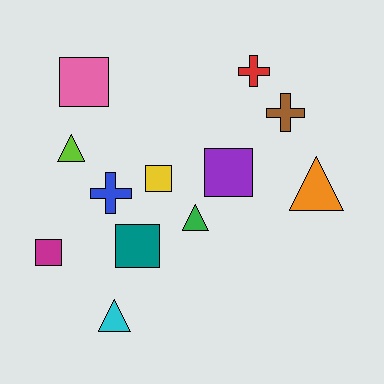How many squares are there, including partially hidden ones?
There are 5 squares.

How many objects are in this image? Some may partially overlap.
There are 12 objects.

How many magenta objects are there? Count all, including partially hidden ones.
There is 1 magenta object.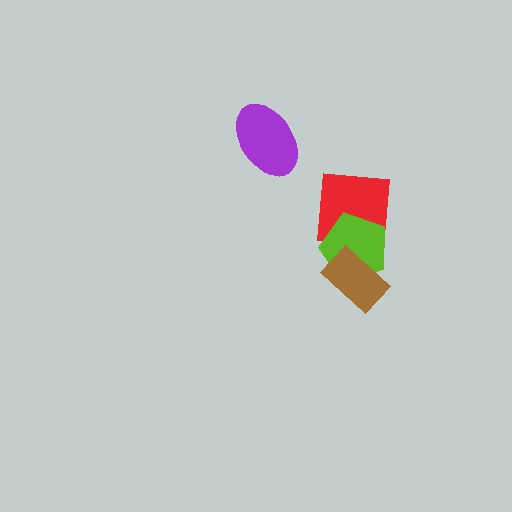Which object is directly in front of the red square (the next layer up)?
The lime pentagon is directly in front of the red square.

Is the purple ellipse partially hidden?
No, no other shape covers it.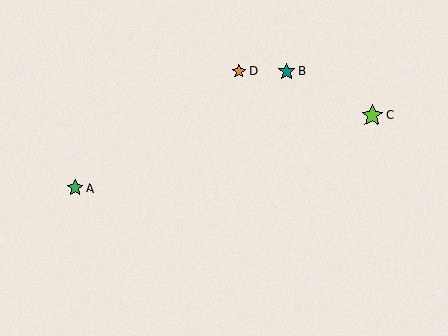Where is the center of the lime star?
The center of the lime star is at (372, 115).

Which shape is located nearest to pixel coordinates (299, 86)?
The teal star (labeled B) at (287, 71) is nearest to that location.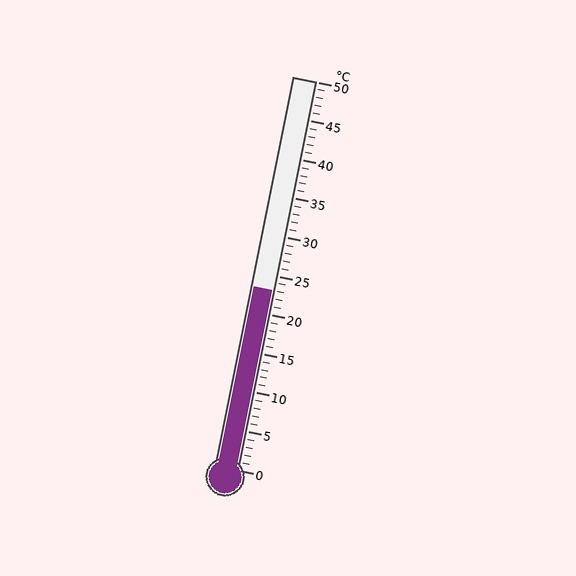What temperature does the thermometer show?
The thermometer shows approximately 23°C.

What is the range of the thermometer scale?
The thermometer scale ranges from 0°C to 50°C.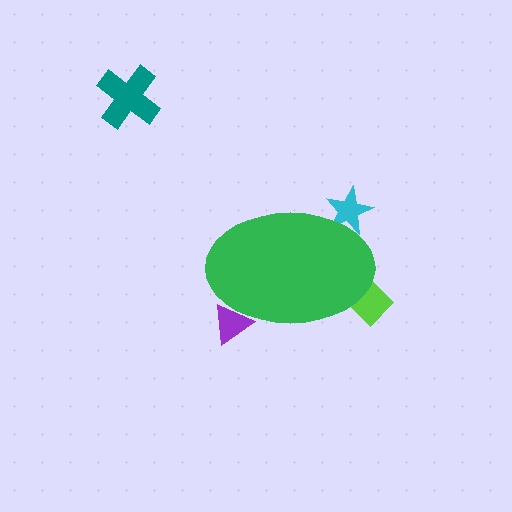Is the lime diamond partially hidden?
Yes, the lime diamond is partially hidden behind the green ellipse.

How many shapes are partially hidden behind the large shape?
3 shapes are partially hidden.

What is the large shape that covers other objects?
A green ellipse.